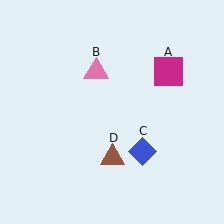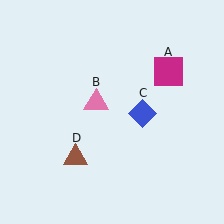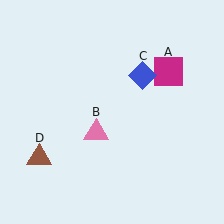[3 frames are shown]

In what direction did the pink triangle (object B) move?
The pink triangle (object B) moved down.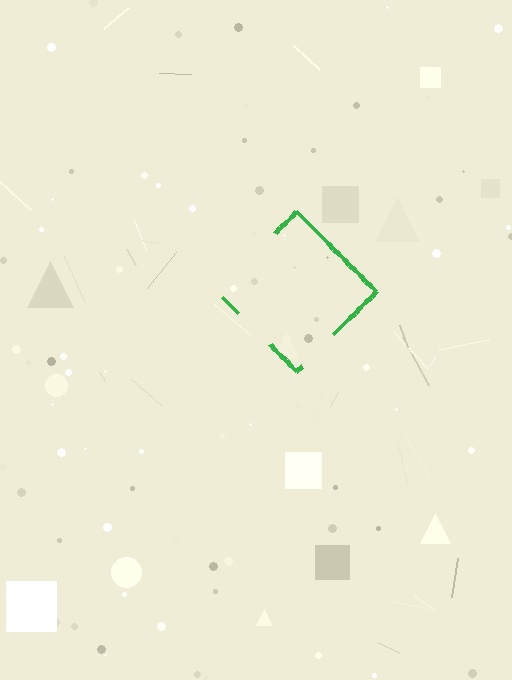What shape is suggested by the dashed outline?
The dashed outline suggests a diamond.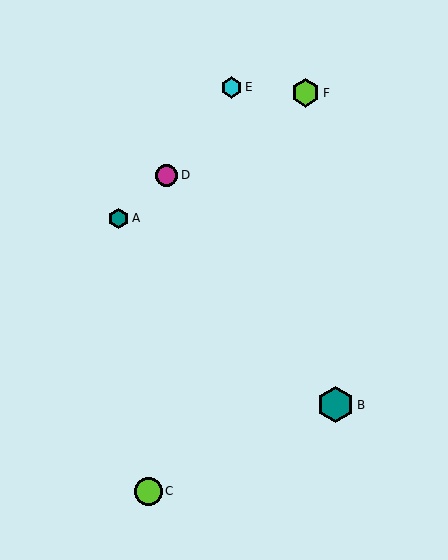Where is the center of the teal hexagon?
The center of the teal hexagon is at (118, 218).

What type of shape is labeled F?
Shape F is a lime hexagon.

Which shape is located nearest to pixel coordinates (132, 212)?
The teal hexagon (labeled A) at (118, 218) is nearest to that location.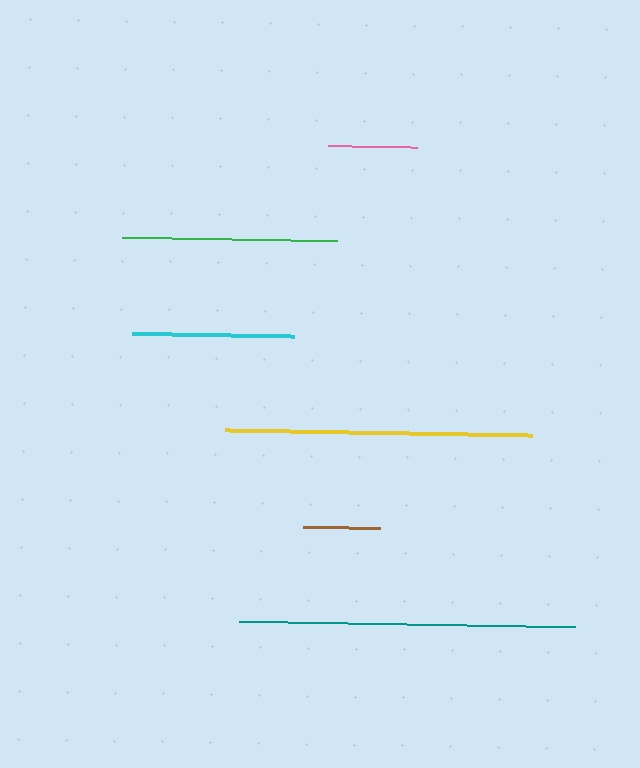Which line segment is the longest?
The teal line is the longest at approximately 336 pixels.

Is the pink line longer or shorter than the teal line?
The teal line is longer than the pink line.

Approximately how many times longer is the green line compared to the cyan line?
The green line is approximately 1.3 times the length of the cyan line.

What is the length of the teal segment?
The teal segment is approximately 336 pixels long.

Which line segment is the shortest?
The brown line is the shortest at approximately 77 pixels.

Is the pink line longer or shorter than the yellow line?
The yellow line is longer than the pink line.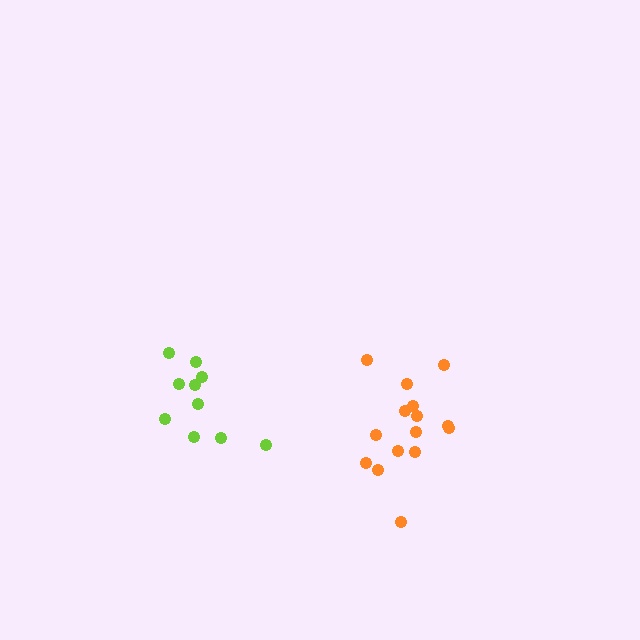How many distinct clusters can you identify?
There are 2 distinct clusters.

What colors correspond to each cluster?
The clusters are colored: orange, lime.